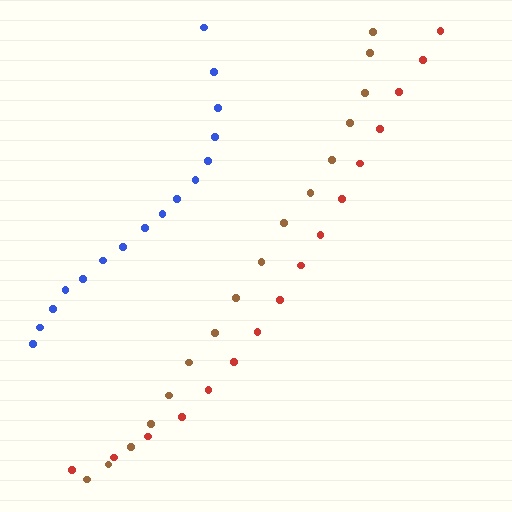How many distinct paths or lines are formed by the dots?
There are 3 distinct paths.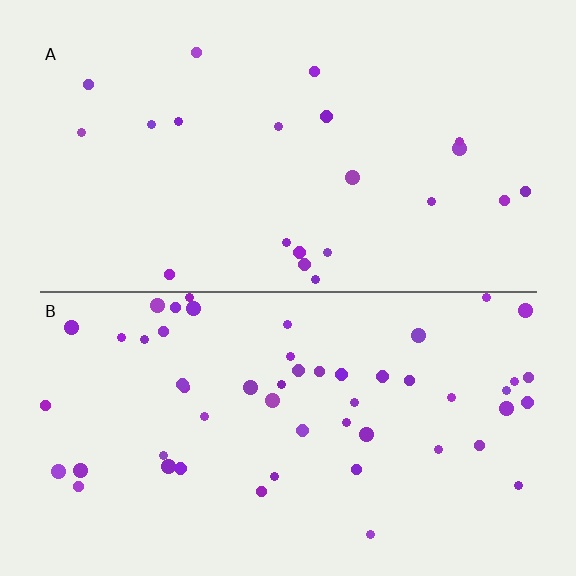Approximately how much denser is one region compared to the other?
Approximately 2.5× — region B over region A.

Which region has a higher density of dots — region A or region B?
B (the bottom).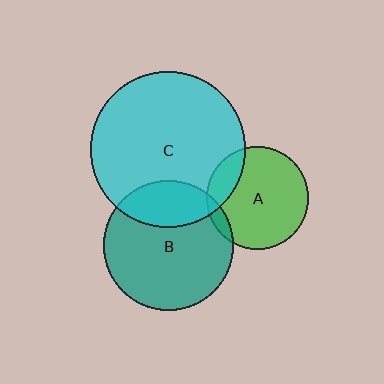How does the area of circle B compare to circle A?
Approximately 1.6 times.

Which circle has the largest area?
Circle C (cyan).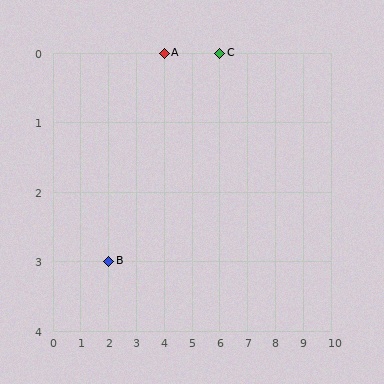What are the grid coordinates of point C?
Point C is at grid coordinates (6, 0).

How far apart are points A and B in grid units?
Points A and B are 2 columns and 3 rows apart (about 3.6 grid units diagonally).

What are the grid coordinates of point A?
Point A is at grid coordinates (4, 0).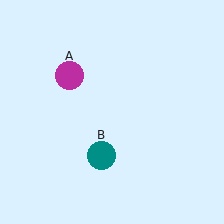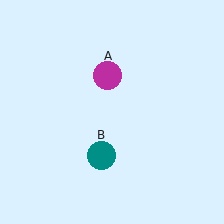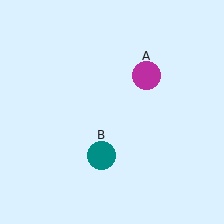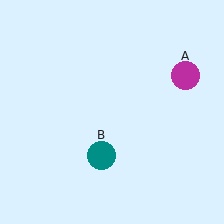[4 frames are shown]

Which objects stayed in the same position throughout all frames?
Teal circle (object B) remained stationary.